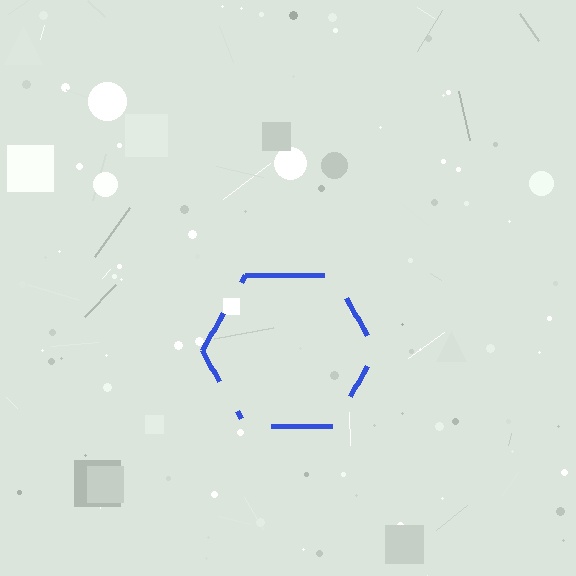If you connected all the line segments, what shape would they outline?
They would outline a hexagon.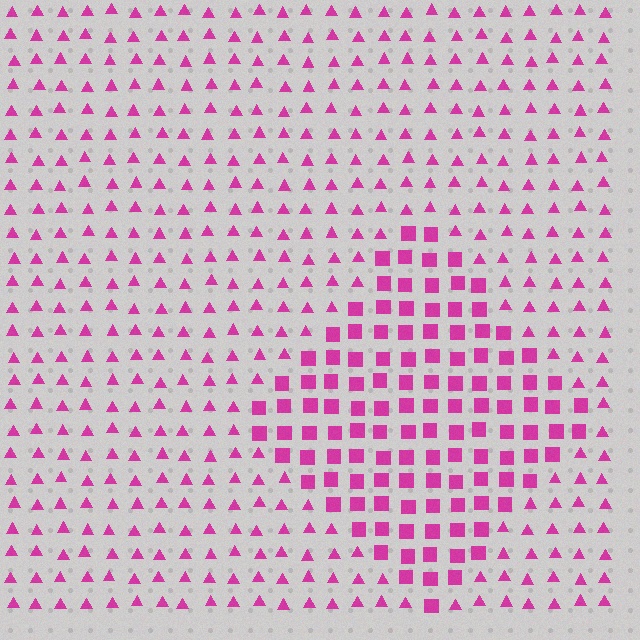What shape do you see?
I see a diamond.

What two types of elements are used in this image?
The image uses squares inside the diamond region and triangles outside it.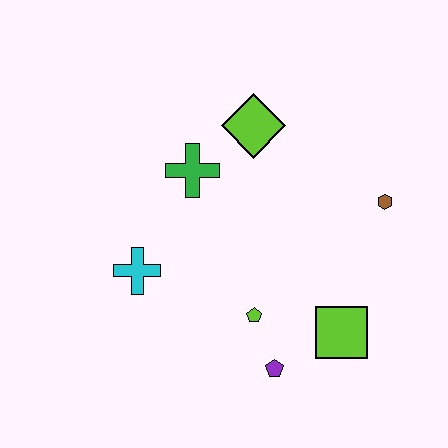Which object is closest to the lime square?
The purple pentagon is closest to the lime square.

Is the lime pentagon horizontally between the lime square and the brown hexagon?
No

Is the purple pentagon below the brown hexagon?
Yes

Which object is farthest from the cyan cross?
The brown hexagon is farthest from the cyan cross.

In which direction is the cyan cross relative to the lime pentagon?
The cyan cross is to the left of the lime pentagon.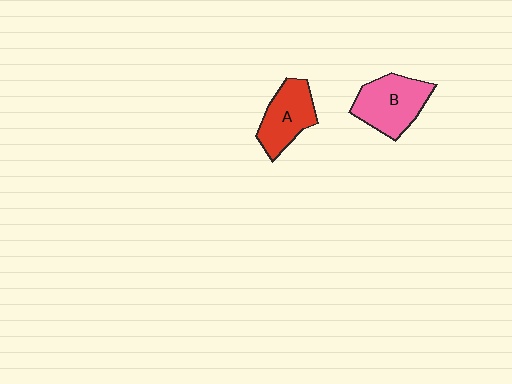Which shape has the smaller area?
Shape A (red).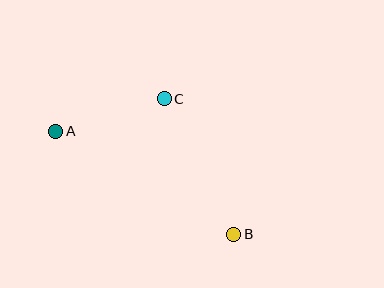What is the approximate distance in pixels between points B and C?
The distance between B and C is approximately 153 pixels.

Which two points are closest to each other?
Points A and C are closest to each other.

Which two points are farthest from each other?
Points A and B are farthest from each other.